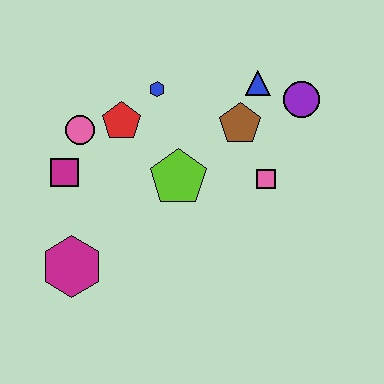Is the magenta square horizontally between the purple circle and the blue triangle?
No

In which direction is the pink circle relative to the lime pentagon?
The pink circle is to the left of the lime pentagon.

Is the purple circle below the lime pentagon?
No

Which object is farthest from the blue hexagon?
The magenta hexagon is farthest from the blue hexagon.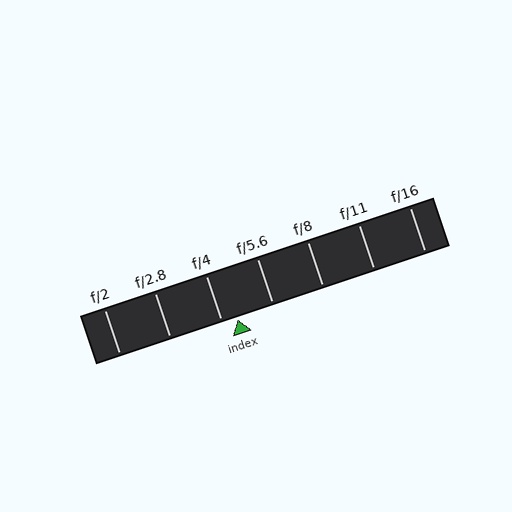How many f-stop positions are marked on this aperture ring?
There are 7 f-stop positions marked.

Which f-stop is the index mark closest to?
The index mark is closest to f/4.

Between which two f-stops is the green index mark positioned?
The index mark is between f/4 and f/5.6.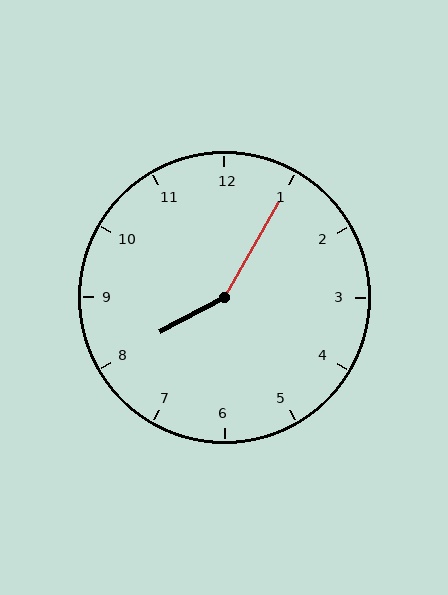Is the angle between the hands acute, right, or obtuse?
It is obtuse.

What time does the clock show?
8:05.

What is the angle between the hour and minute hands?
Approximately 148 degrees.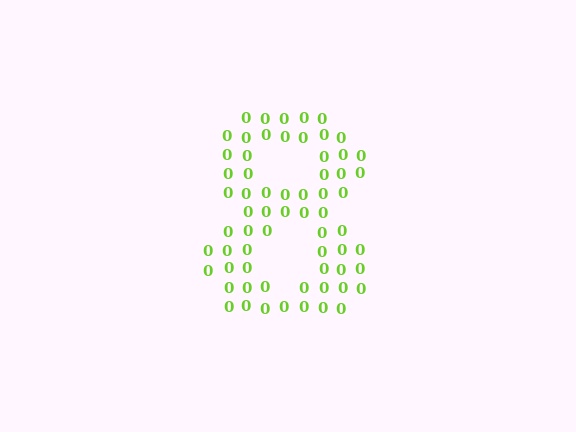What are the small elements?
The small elements are digit 0's.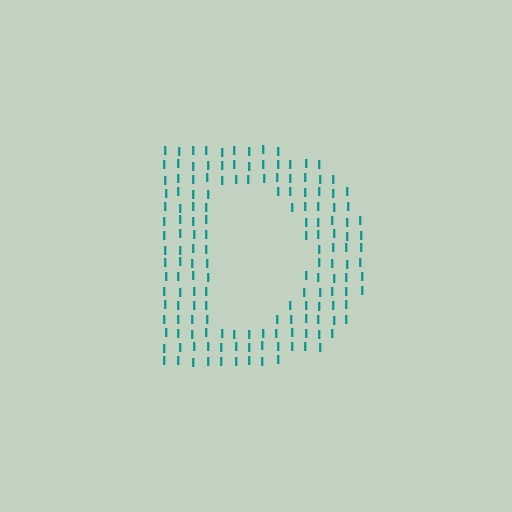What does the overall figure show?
The overall figure shows the letter D.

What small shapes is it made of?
It is made of small letter I's.